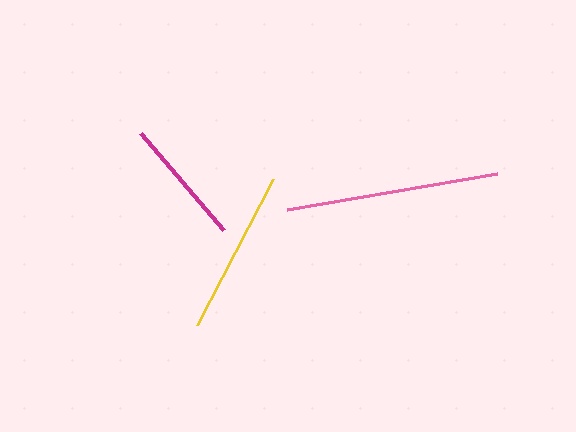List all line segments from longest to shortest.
From longest to shortest: pink, yellow, magenta.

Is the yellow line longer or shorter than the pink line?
The pink line is longer than the yellow line.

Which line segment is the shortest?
The magenta line is the shortest at approximately 128 pixels.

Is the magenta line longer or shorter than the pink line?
The pink line is longer than the magenta line.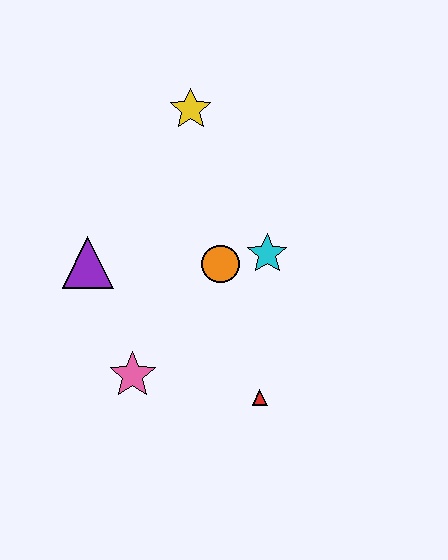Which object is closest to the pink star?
The purple triangle is closest to the pink star.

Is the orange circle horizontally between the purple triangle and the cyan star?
Yes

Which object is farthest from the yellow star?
The red triangle is farthest from the yellow star.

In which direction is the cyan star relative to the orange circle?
The cyan star is to the right of the orange circle.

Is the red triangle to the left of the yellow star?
No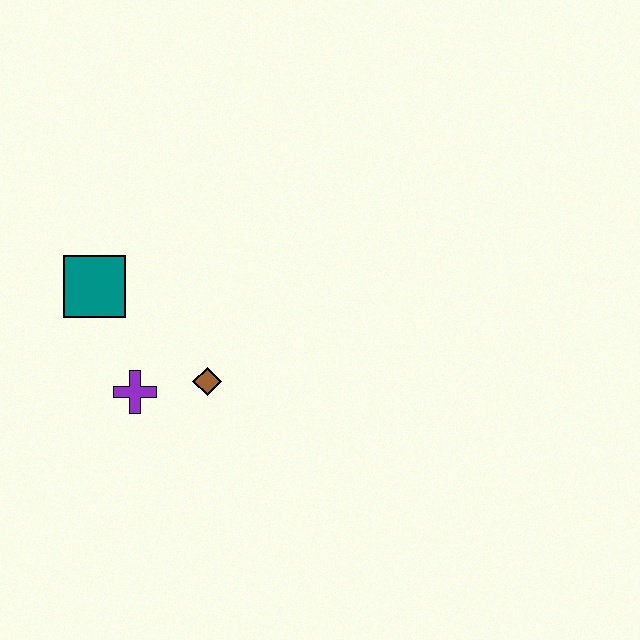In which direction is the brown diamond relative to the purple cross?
The brown diamond is to the right of the purple cross.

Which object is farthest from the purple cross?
The teal square is farthest from the purple cross.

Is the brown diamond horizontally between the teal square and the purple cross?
No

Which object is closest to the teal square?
The purple cross is closest to the teal square.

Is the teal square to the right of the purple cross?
No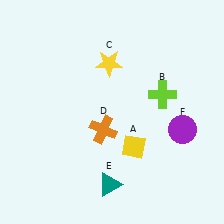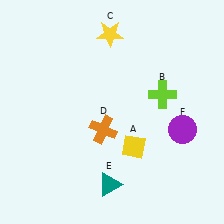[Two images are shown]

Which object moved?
The yellow star (C) moved up.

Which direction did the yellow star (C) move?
The yellow star (C) moved up.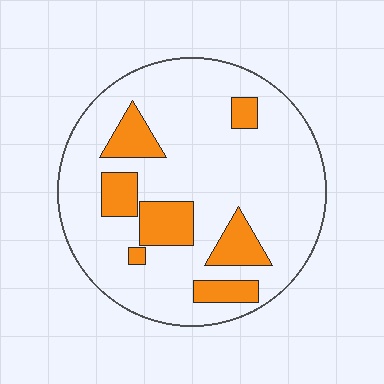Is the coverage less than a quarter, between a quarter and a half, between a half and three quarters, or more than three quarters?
Less than a quarter.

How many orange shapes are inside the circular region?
7.